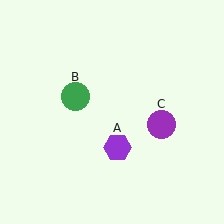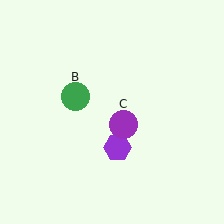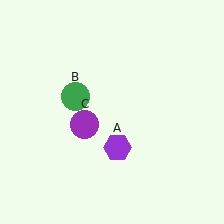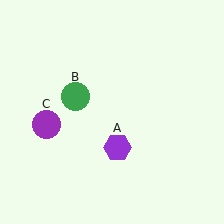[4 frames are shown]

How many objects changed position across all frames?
1 object changed position: purple circle (object C).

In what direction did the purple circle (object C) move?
The purple circle (object C) moved left.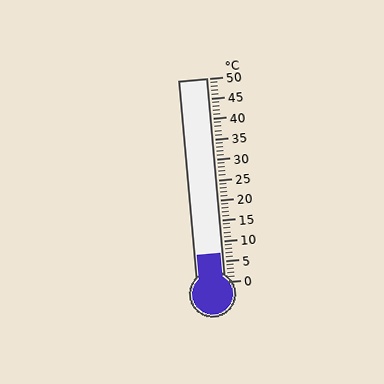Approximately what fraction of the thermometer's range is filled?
The thermometer is filled to approximately 15% of its range.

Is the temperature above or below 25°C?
The temperature is below 25°C.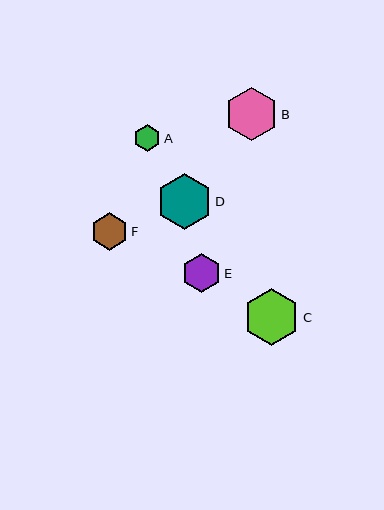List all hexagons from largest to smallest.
From largest to smallest: C, D, B, E, F, A.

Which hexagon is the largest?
Hexagon C is the largest with a size of approximately 56 pixels.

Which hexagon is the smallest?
Hexagon A is the smallest with a size of approximately 28 pixels.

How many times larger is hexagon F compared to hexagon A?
Hexagon F is approximately 1.4 times the size of hexagon A.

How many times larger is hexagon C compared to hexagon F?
Hexagon C is approximately 1.5 times the size of hexagon F.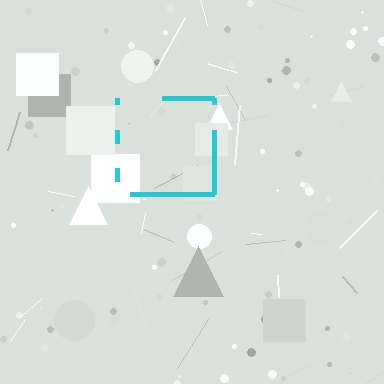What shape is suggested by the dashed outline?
The dashed outline suggests a square.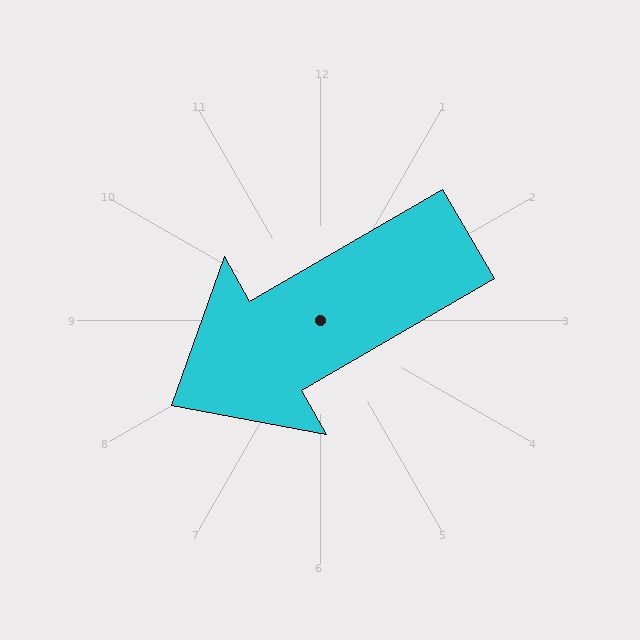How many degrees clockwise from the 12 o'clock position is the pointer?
Approximately 240 degrees.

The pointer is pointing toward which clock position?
Roughly 8 o'clock.